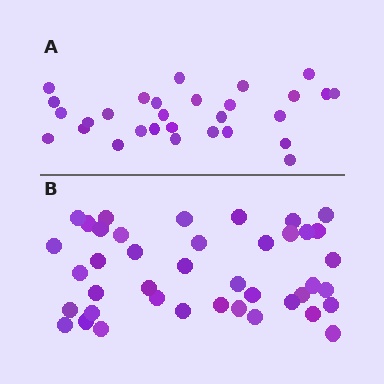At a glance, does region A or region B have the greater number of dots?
Region B (the bottom region) has more dots.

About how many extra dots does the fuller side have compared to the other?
Region B has roughly 12 or so more dots than region A.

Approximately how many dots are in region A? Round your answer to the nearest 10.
About 30 dots. (The exact count is 29, which rounds to 30.)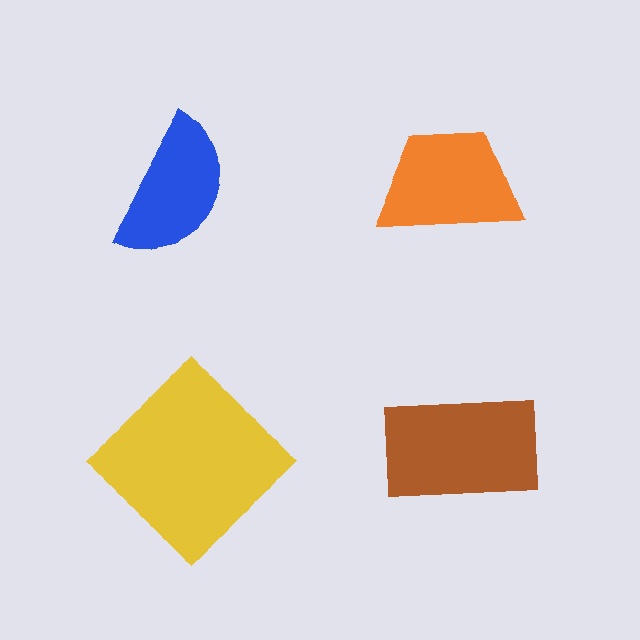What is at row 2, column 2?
A brown rectangle.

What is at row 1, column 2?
An orange trapezoid.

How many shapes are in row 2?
2 shapes.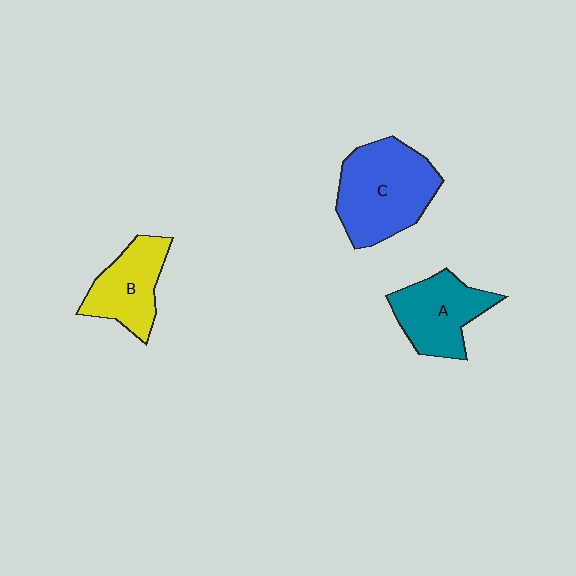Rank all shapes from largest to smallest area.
From largest to smallest: C (blue), A (teal), B (yellow).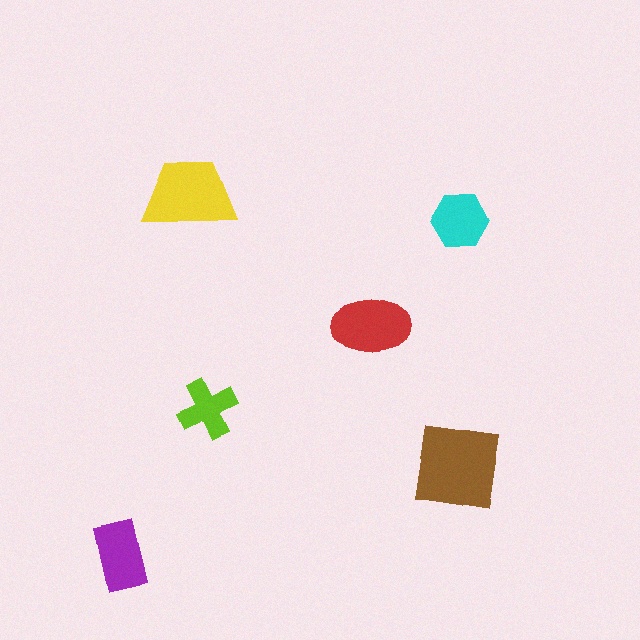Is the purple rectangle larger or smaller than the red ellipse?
Smaller.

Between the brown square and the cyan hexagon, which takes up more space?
The brown square.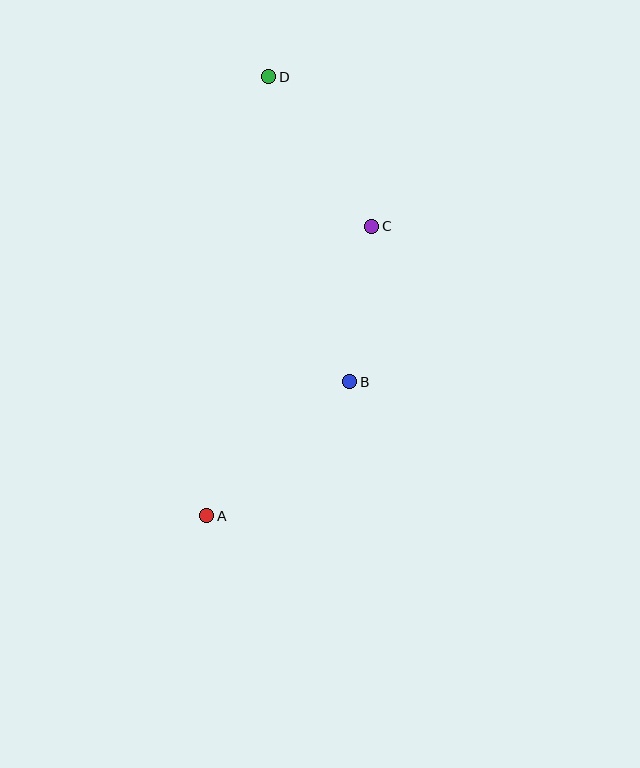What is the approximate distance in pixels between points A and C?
The distance between A and C is approximately 334 pixels.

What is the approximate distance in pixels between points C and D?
The distance between C and D is approximately 182 pixels.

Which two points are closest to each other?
Points B and C are closest to each other.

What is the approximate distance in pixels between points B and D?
The distance between B and D is approximately 316 pixels.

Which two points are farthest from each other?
Points A and D are farthest from each other.